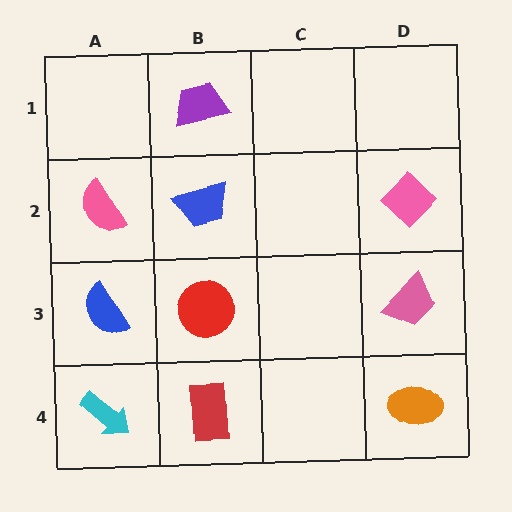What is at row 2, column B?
A blue trapezoid.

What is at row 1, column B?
A purple trapezoid.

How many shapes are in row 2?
3 shapes.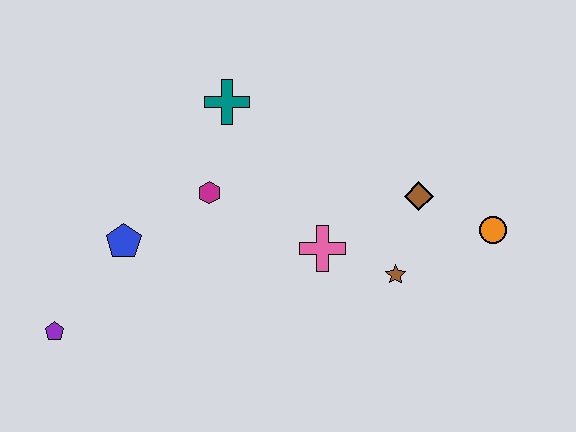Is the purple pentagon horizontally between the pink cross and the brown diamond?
No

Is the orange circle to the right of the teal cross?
Yes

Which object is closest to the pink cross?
The brown star is closest to the pink cross.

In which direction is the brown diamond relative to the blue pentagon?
The brown diamond is to the right of the blue pentagon.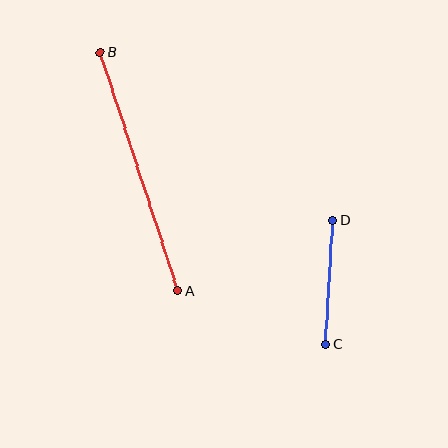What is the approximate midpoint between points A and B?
The midpoint is at approximately (139, 171) pixels.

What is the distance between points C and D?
The distance is approximately 124 pixels.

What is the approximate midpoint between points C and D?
The midpoint is at approximately (329, 282) pixels.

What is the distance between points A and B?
The distance is approximately 251 pixels.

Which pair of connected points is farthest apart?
Points A and B are farthest apart.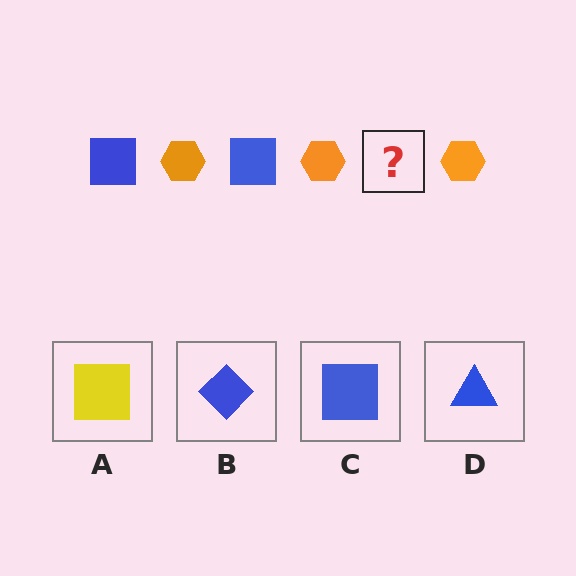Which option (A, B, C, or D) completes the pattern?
C.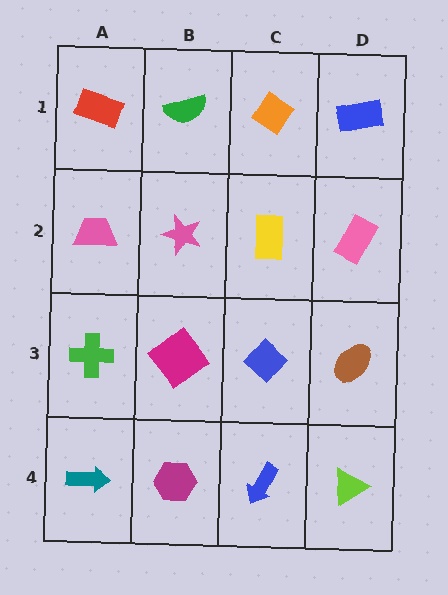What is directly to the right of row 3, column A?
A magenta diamond.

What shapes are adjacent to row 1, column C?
A yellow rectangle (row 2, column C), a green semicircle (row 1, column B), a blue rectangle (row 1, column D).